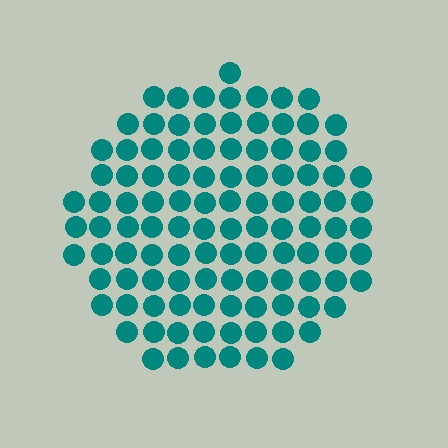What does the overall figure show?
The overall figure shows a circle.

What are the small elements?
The small elements are circles.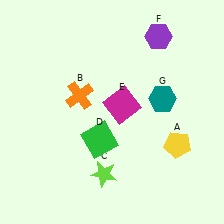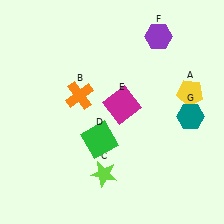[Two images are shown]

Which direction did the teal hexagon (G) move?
The teal hexagon (G) moved right.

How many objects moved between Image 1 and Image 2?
2 objects moved between the two images.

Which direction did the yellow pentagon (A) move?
The yellow pentagon (A) moved up.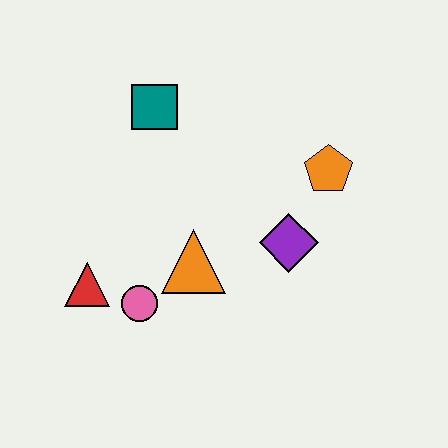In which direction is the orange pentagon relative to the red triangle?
The orange pentagon is to the right of the red triangle.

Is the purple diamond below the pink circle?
No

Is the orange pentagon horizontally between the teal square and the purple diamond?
No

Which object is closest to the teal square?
The orange triangle is closest to the teal square.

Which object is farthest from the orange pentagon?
The red triangle is farthest from the orange pentagon.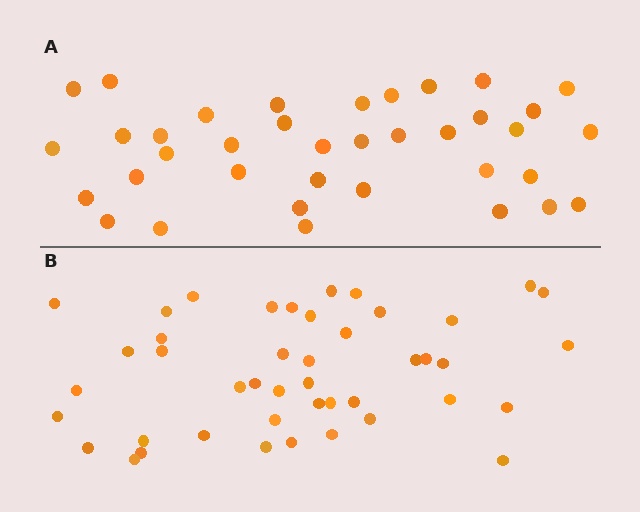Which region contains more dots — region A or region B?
Region B (the bottom region) has more dots.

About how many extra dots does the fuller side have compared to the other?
Region B has roughly 8 or so more dots than region A.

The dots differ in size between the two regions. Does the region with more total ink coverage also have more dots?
No. Region A has more total ink coverage because its dots are larger, but region B actually contains more individual dots. Total area can be misleading — the number of items is what matters here.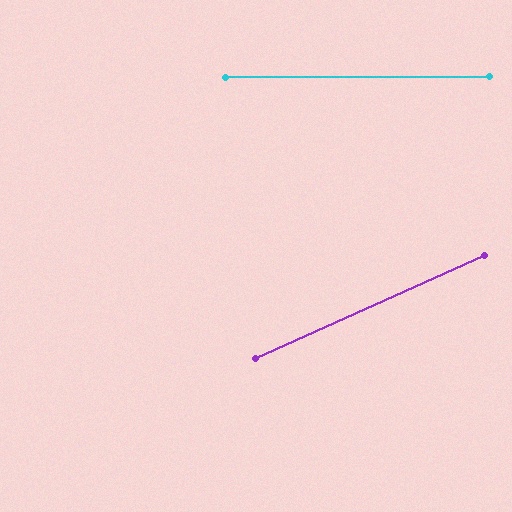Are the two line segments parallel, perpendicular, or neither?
Neither parallel nor perpendicular — they differ by about 24°.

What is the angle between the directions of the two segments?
Approximately 24 degrees.